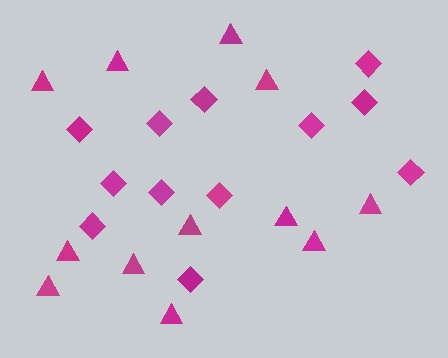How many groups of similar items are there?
There are 2 groups: one group of diamonds (12) and one group of triangles (12).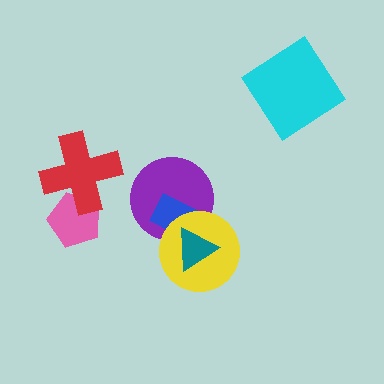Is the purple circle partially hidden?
Yes, it is partially covered by another shape.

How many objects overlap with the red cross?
1 object overlaps with the red cross.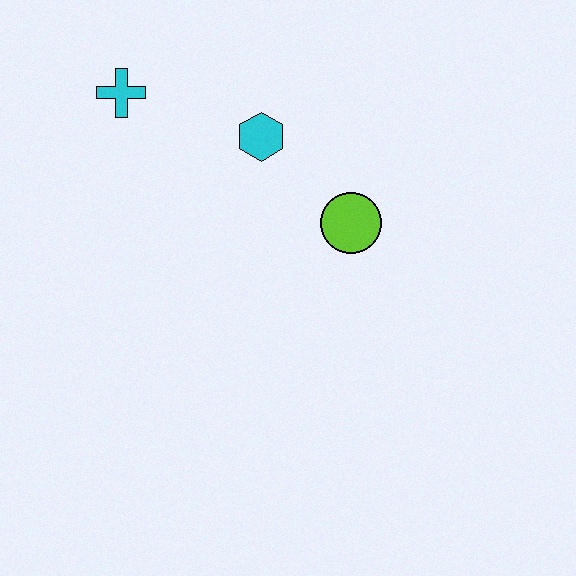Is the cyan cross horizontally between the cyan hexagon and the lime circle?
No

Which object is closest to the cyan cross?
The cyan hexagon is closest to the cyan cross.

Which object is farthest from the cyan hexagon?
The cyan cross is farthest from the cyan hexagon.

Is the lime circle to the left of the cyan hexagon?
No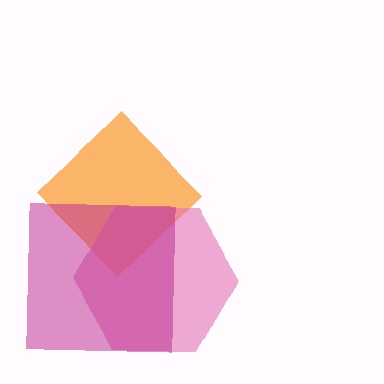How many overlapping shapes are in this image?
There are 3 overlapping shapes in the image.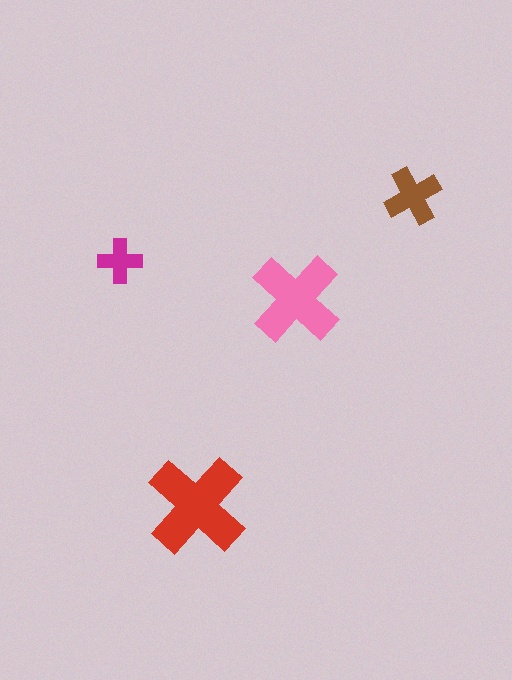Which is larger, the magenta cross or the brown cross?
The brown one.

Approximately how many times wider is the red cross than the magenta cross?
About 2.5 times wider.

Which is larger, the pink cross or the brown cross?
The pink one.